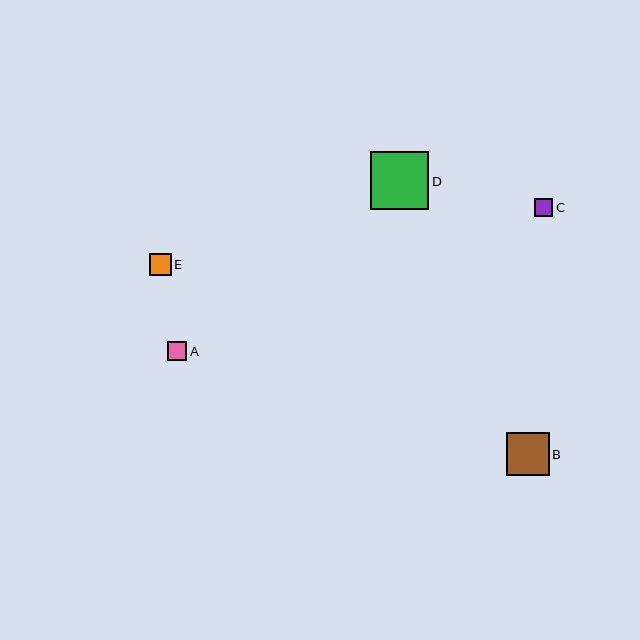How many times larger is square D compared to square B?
Square D is approximately 1.3 times the size of square B.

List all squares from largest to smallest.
From largest to smallest: D, B, E, A, C.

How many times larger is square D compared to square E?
Square D is approximately 2.6 times the size of square E.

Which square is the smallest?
Square C is the smallest with a size of approximately 18 pixels.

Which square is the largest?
Square D is the largest with a size of approximately 58 pixels.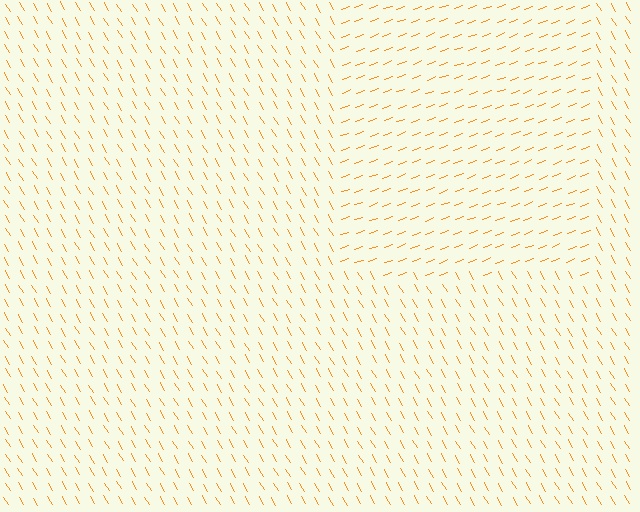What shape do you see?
I see a rectangle.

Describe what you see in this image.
The image is filled with small orange line segments. A rectangle region in the image has lines oriented differently from the surrounding lines, creating a visible texture boundary.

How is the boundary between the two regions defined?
The boundary is defined purely by a change in line orientation (approximately 80 degrees difference). All lines are the same color and thickness.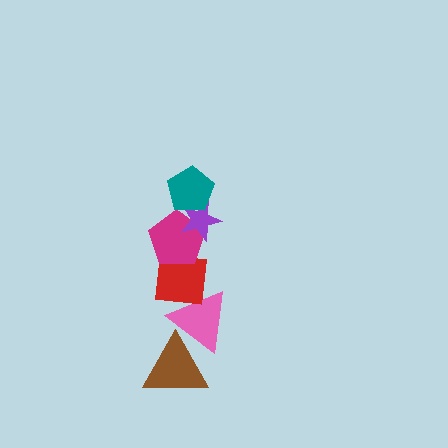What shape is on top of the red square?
The magenta pentagon is on top of the red square.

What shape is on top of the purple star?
The teal pentagon is on top of the purple star.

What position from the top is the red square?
The red square is 4th from the top.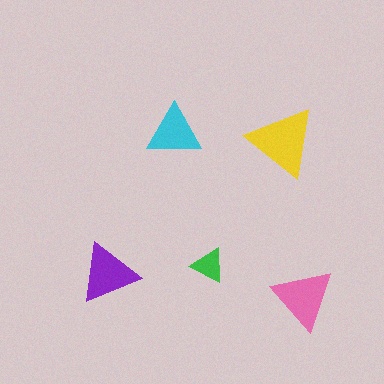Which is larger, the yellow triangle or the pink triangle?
The yellow one.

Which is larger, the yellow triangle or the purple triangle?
The yellow one.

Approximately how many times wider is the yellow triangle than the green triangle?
About 2 times wider.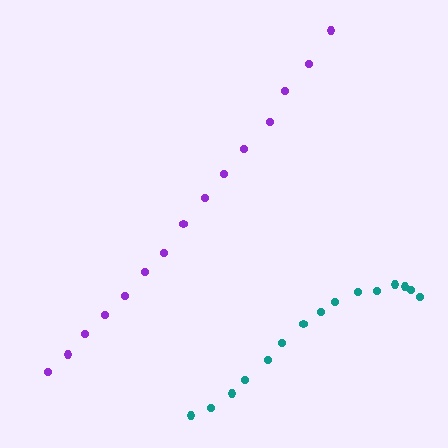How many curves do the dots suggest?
There are 2 distinct paths.